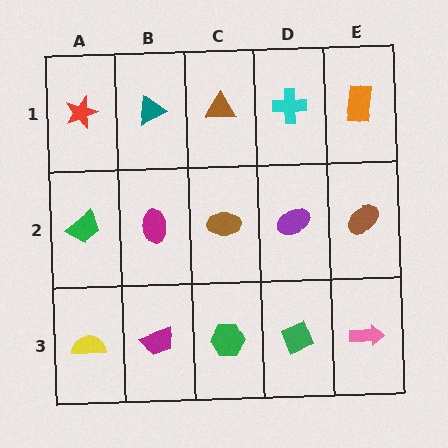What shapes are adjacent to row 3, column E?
A brown ellipse (row 2, column E), a green diamond (row 3, column D).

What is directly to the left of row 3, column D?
A green hexagon.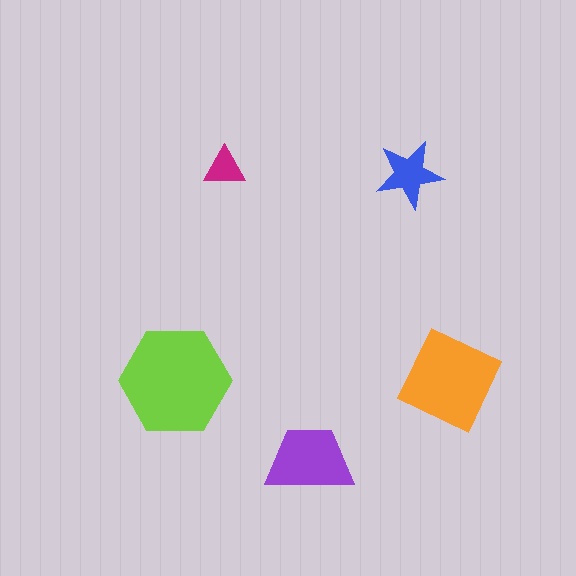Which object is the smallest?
The magenta triangle.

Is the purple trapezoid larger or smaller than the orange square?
Smaller.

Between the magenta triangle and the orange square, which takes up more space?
The orange square.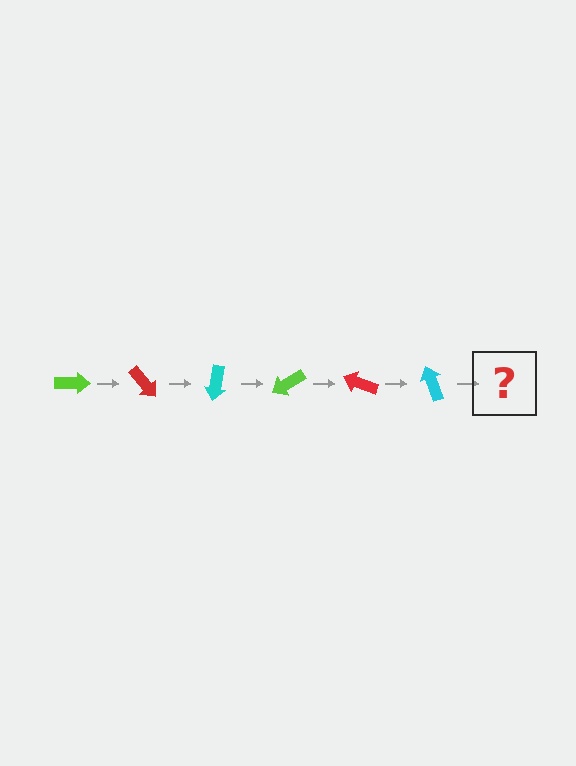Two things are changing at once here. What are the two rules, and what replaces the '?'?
The two rules are that it rotates 50 degrees each step and the color cycles through lime, red, and cyan. The '?' should be a lime arrow, rotated 300 degrees from the start.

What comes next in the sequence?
The next element should be a lime arrow, rotated 300 degrees from the start.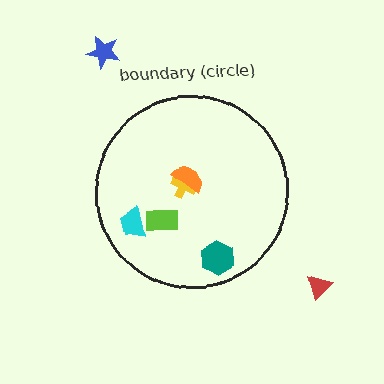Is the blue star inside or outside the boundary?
Outside.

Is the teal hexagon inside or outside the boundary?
Inside.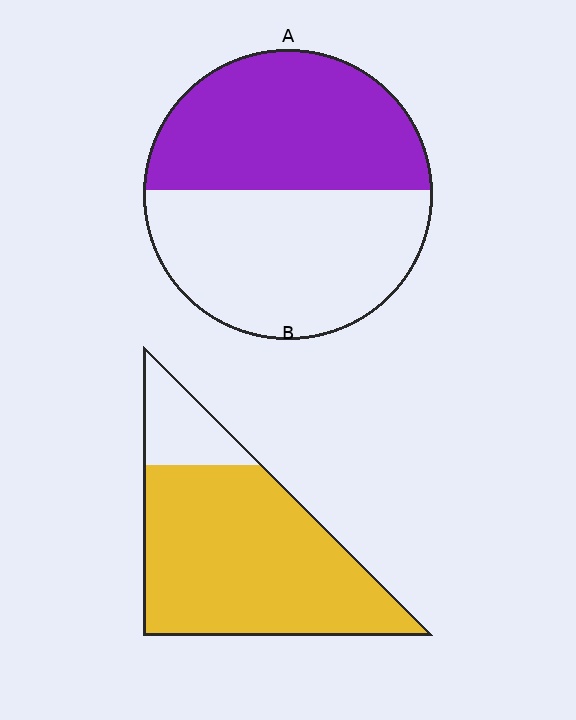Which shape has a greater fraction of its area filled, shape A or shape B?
Shape B.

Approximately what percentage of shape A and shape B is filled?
A is approximately 50% and B is approximately 85%.